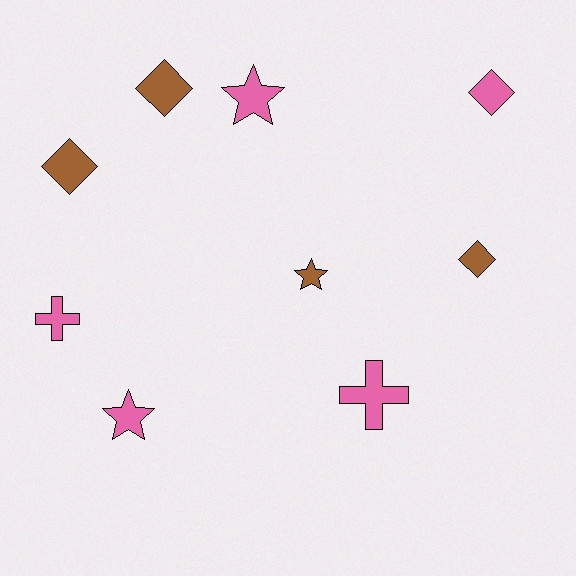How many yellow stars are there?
There are no yellow stars.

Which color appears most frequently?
Pink, with 5 objects.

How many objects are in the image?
There are 9 objects.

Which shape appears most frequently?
Diamond, with 4 objects.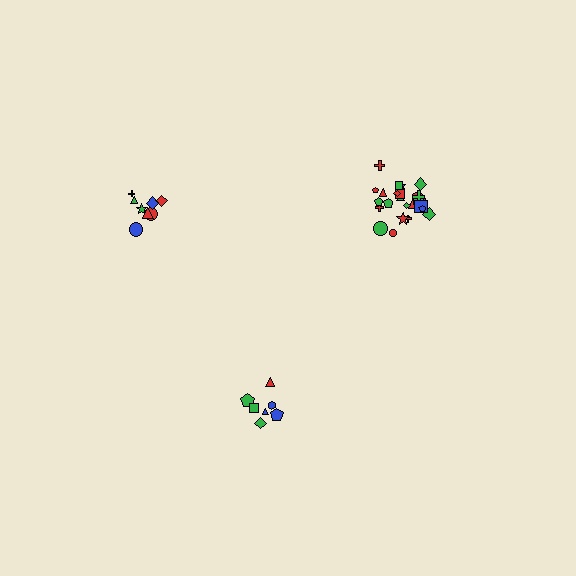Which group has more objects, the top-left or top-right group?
The top-right group.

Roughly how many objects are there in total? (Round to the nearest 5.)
Roughly 40 objects in total.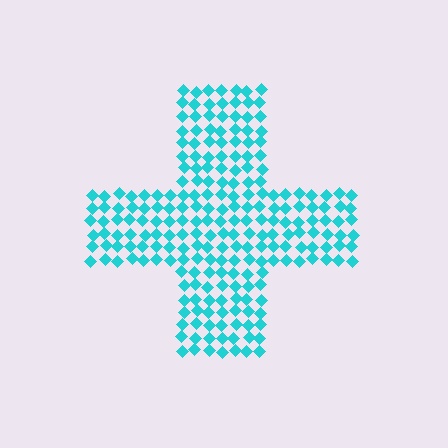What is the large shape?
The large shape is a cross.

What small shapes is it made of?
It is made of small diamonds.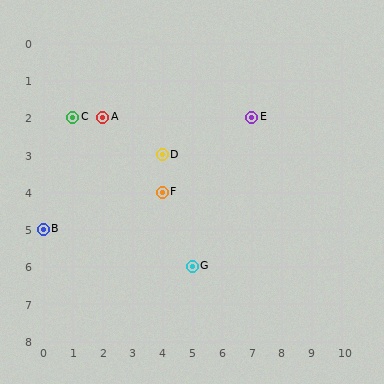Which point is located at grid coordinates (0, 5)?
Point B is at (0, 5).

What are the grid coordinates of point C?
Point C is at grid coordinates (1, 2).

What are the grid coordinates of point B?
Point B is at grid coordinates (0, 5).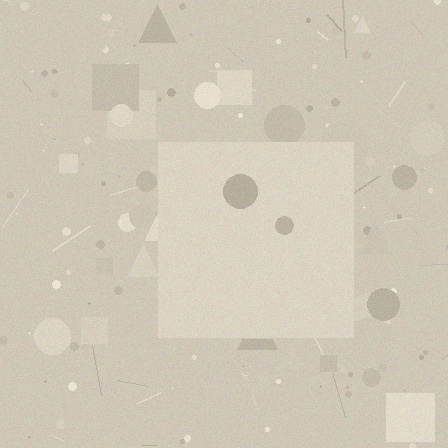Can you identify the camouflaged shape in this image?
The camouflaged shape is a square.